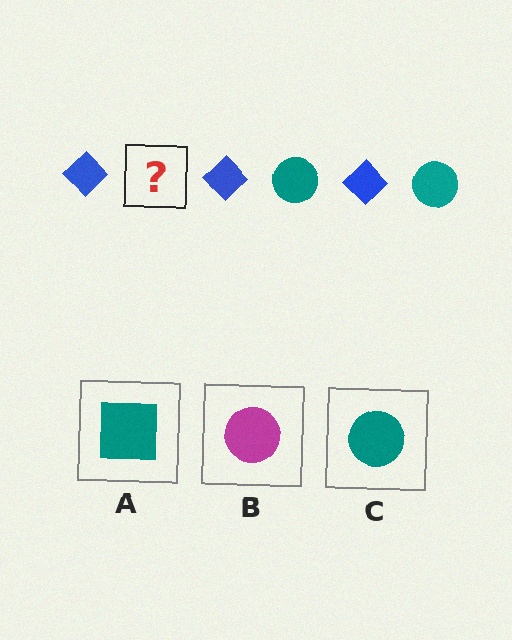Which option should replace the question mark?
Option C.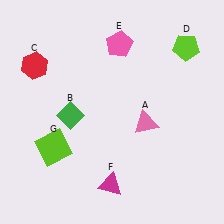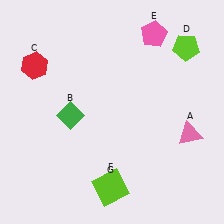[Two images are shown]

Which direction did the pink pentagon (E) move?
The pink pentagon (E) moved right.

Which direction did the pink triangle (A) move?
The pink triangle (A) moved right.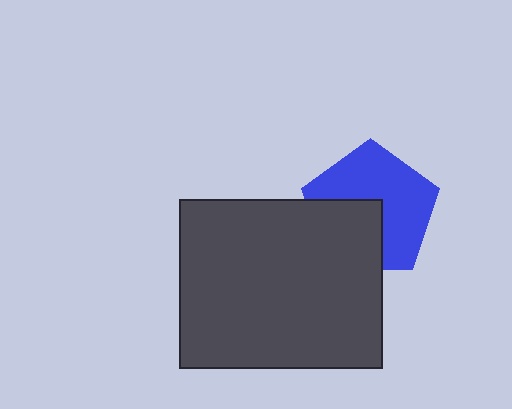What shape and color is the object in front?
The object in front is a dark gray rectangle.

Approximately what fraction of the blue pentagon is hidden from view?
Roughly 38% of the blue pentagon is hidden behind the dark gray rectangle.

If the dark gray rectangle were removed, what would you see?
You would see the complete blue pentagon.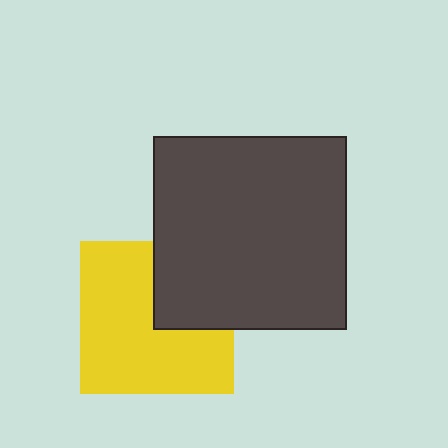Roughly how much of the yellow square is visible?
Most of it is visible (roughly 70%).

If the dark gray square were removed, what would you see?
You would see the complete yellow square.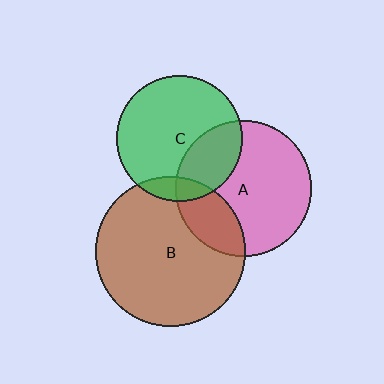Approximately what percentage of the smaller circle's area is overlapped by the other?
Approximately 10%.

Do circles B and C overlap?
Yes.